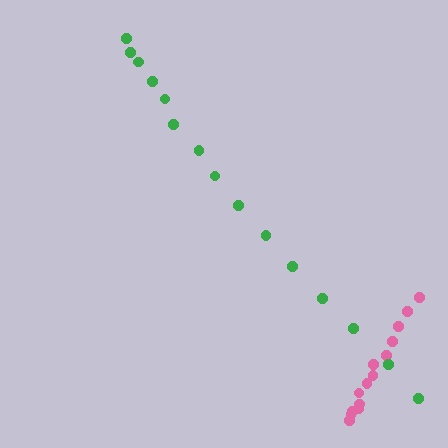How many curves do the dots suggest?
There are 2 distinct paths.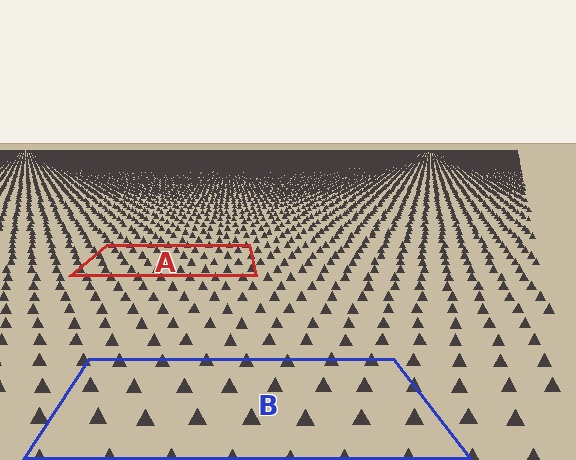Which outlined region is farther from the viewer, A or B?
Region A is farther from the viewer — the texture elements inside it appear smaller and more densely packed.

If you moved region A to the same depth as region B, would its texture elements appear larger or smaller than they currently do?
They would appear larger. At a closer depth, the same texture elements are projected at a bigger on-screen size.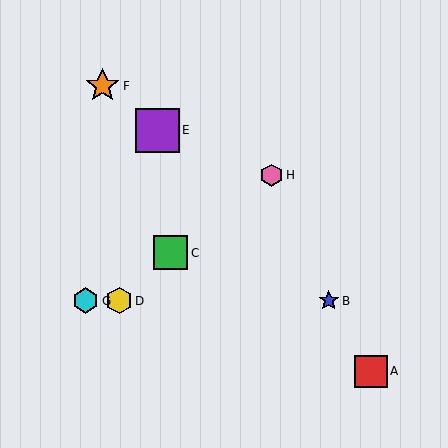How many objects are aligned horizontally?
3 objects (B, D, G) are aligned horizontally.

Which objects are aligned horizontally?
Objects B, D, G are aligned horizontally.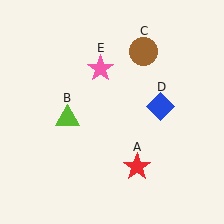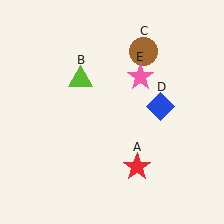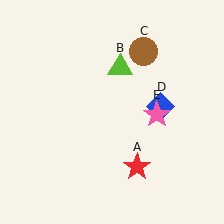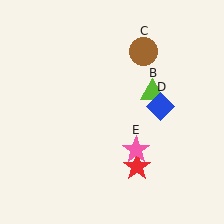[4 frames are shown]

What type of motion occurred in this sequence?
The lime triangle (object B), pink star (object E) rotated clockwise around the center of the scene.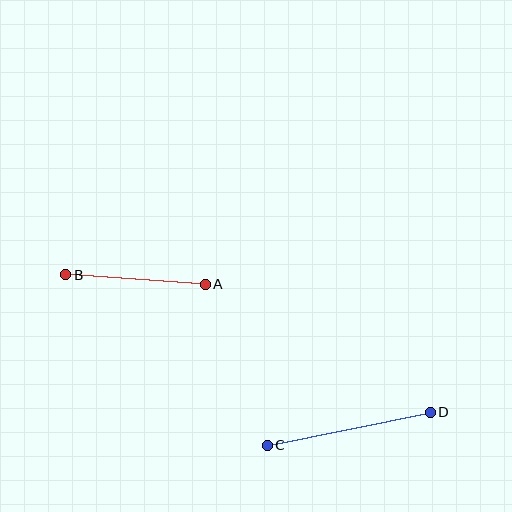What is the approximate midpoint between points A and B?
The midpoint is at approximately (135, 279) pixels.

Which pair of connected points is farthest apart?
Points C and D are farthest apart.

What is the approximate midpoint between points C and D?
The midpoint is at approximately (349, 429) pixels.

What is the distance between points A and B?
The distance is approximately 140 pixels.